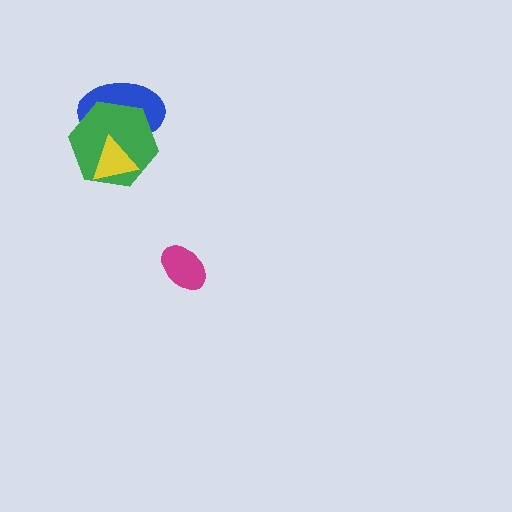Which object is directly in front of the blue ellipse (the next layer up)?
The green hexagon is directly in front of the blue ellipse.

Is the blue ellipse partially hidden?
Yes, it is partially covered by another shape.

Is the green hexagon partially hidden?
Yes, it is partially covered by another shape.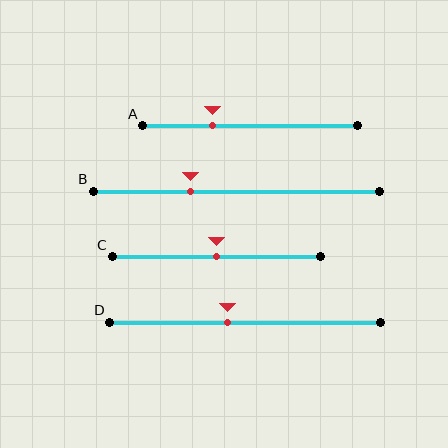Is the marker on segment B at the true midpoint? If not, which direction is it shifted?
No, the marker on segment B is shifted to the left by about 16% of the segment length.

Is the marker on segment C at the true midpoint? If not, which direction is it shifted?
Yes, the marker on segment C is at the true midpoint.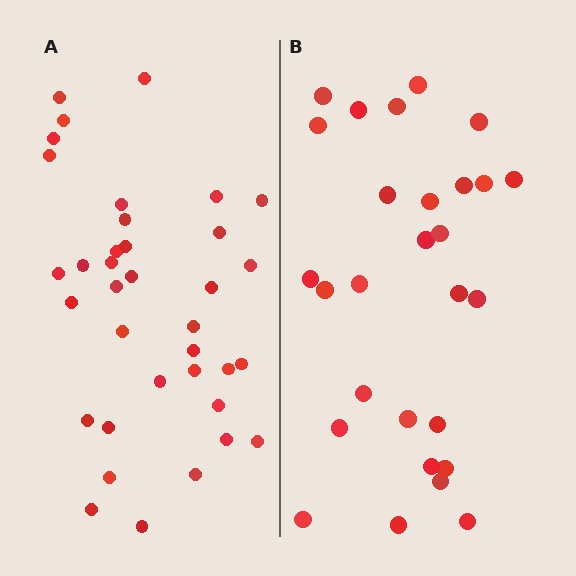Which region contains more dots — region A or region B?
Region A (the left region) has more dots.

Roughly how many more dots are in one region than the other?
Region A has roughly 8 or so more dots than region B.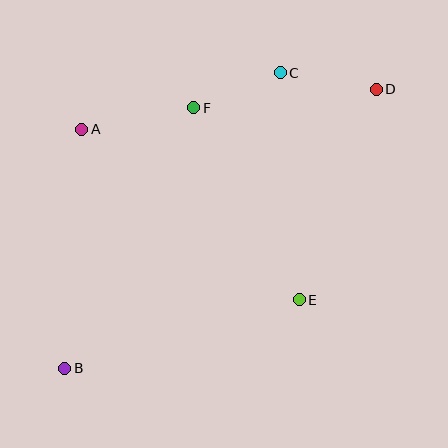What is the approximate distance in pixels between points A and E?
The distance between A and E is approximately 276 pixels.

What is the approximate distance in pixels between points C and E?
The distance between C and E is approximately 228 pixels.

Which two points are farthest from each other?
Points B and D are farthest from each other.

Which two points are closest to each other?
Points C and F are closest to each other.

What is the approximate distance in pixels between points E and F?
The distance between E and F is approximately 219 pixels.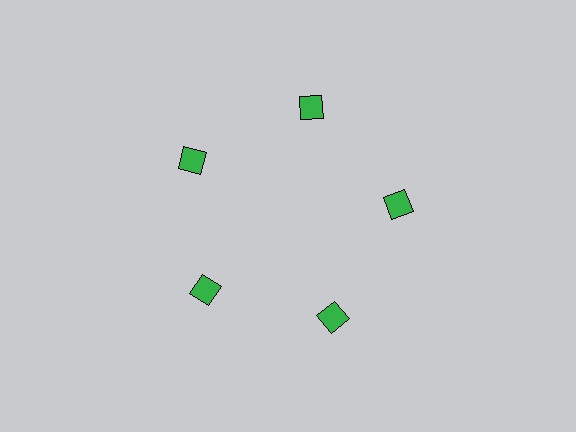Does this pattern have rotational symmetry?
Yes, this pattern has 5-fold rotational symmetry. It looks the same after rotating 72 degrees around the center.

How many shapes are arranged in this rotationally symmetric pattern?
There are 5 shapes, arranged in 5 groups of 1.